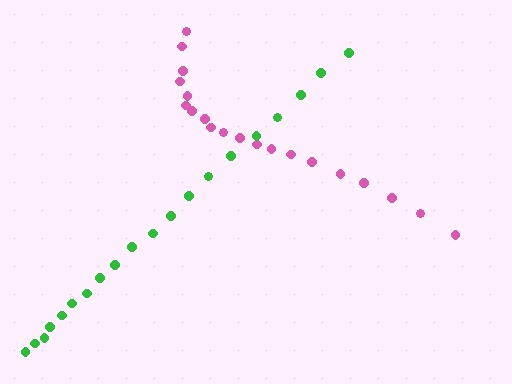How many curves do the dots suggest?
There are 2 distinct paths.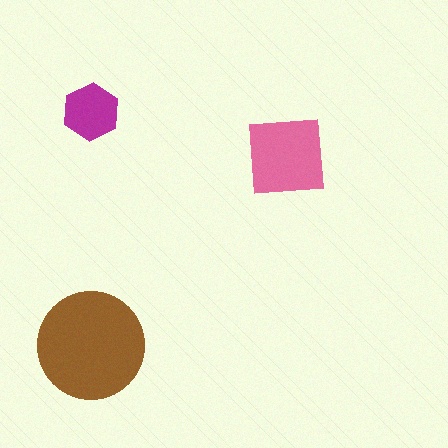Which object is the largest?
The brown circle.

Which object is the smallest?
The magenta hexagon.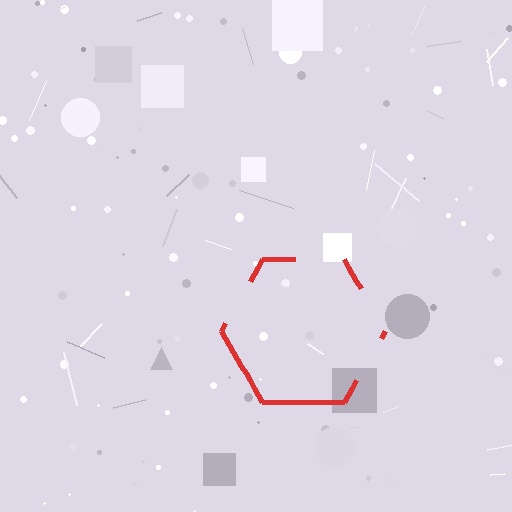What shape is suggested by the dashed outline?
The dashed outline suggests a hexagon.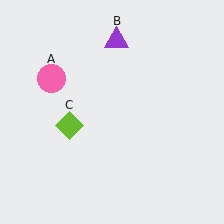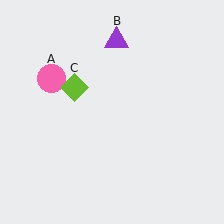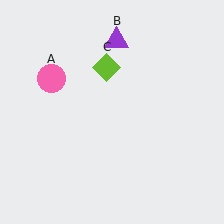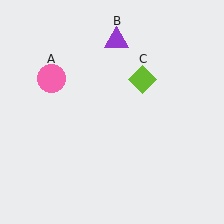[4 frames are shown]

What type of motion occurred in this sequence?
The lime diamond (object C) rotated clockwise around the center of the scene.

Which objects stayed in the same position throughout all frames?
Pink circle (object A) and purple triangle (object B) remained stationary.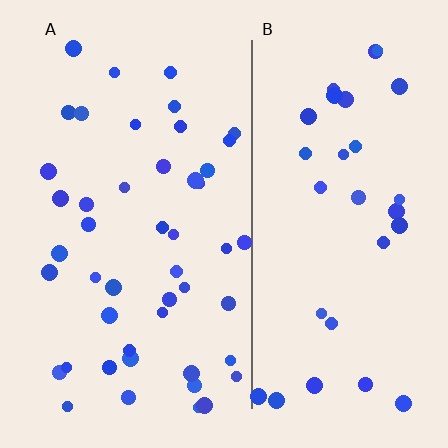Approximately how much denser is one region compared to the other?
Approximately 1.5× — region A over region B.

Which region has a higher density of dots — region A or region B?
A (the left).